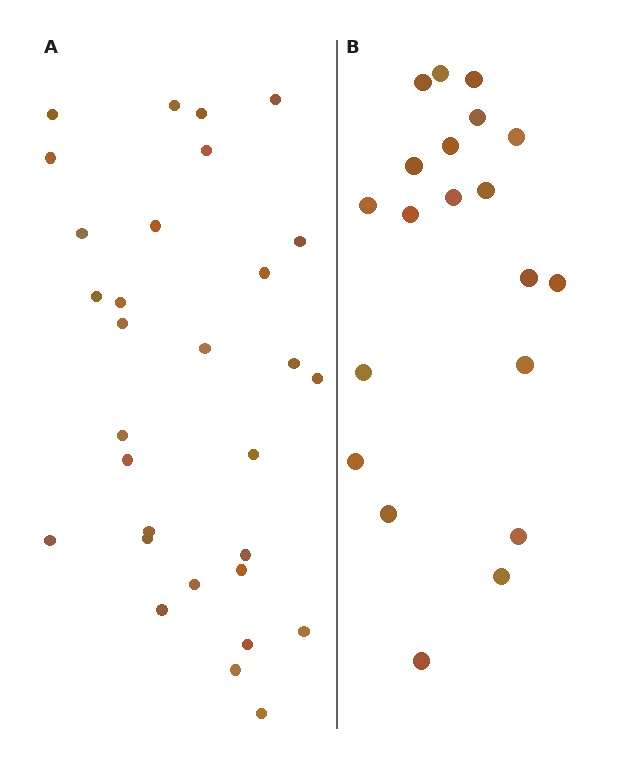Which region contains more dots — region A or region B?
Region A (the left region) has more dots.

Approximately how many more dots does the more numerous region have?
Region A has roughly 10 or so more dots than region B.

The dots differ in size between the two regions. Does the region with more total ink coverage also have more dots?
No. Region B has more total ink coverage because its dots are larger, but region A actually contains more individual dots. Total area can be misleading — the number of items is what matters here.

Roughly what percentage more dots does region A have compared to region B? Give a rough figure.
About 50% more.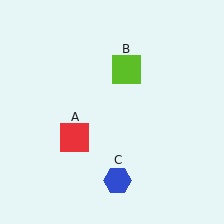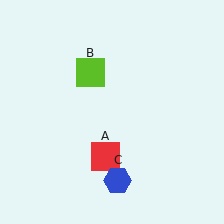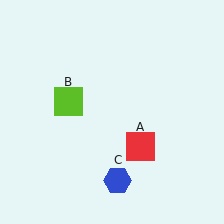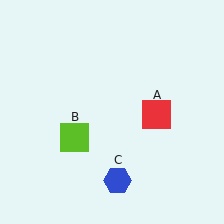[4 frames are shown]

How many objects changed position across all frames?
2 objects changed position: red square (object A), lime square (object B).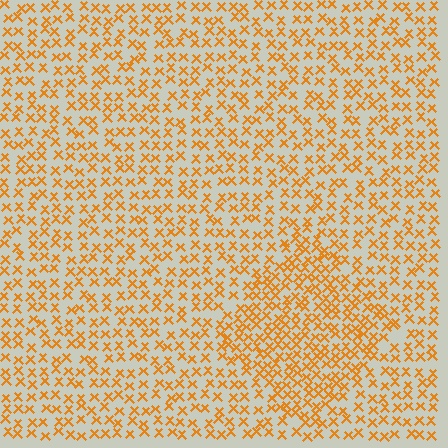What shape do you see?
I see a diamond.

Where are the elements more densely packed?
The elements are more densely packed inside the diamond boundary.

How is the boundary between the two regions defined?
The boundary is defined by a change in element density (approximately 1.7x ratio). All elements are the same color, size, and shape.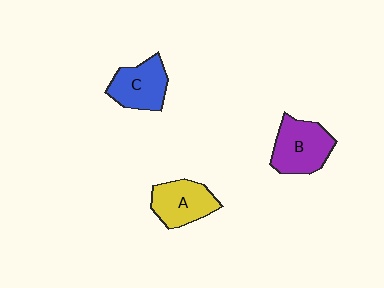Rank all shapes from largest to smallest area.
From largest to smallest: B (purple), C (blue), A (yellow).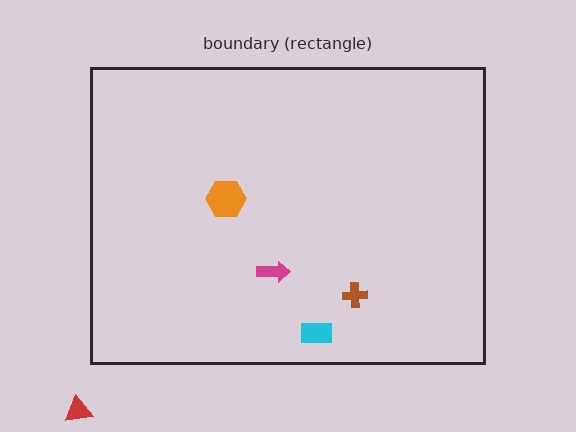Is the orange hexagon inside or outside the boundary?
Inside.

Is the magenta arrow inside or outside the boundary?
Inside.